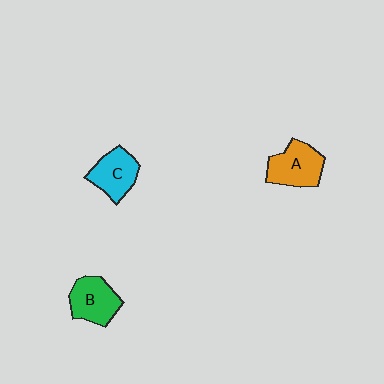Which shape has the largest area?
Shape A (orange).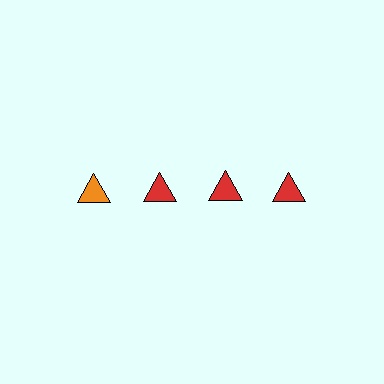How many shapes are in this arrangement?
There are 4 shapes arranged in a grid pattern.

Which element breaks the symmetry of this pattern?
The orange triangle in the top row, leftmost column breaks the symmetry. All other shapes are red triangles.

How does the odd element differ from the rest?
It has a different color: orange instead of red.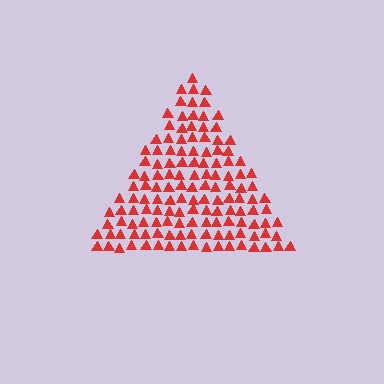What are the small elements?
The small elements are triangles.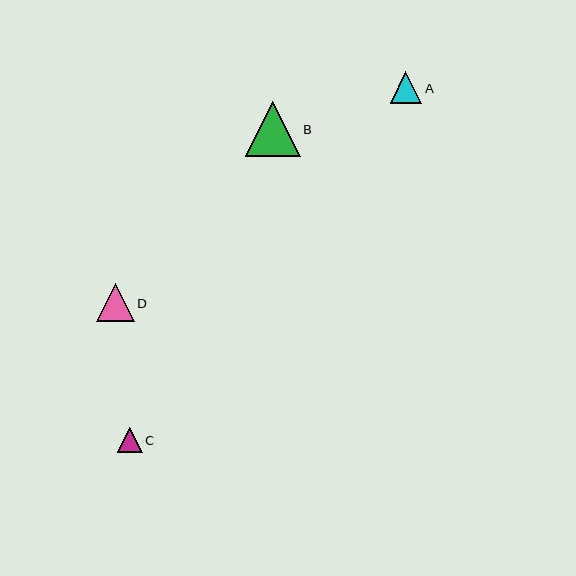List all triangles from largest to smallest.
From largest to smallest: B, D, A, C.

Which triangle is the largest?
Triangle B is the largest with a size of approximately 55 pixels.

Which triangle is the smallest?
Triangle C is the smallest with a size of approximately 25 pixels.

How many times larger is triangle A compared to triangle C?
Triangle A is approximately 1.3 times the size of triangle C.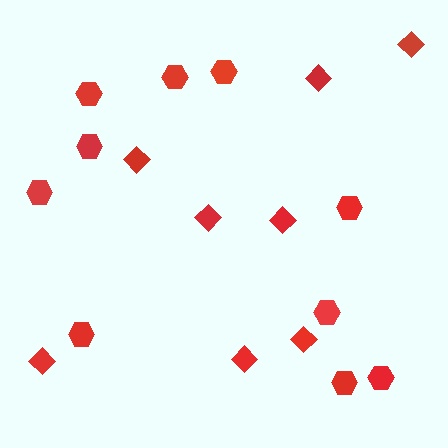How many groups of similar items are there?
There are 2 groups: one group of diamonds (8) and one group of hexagons (10).